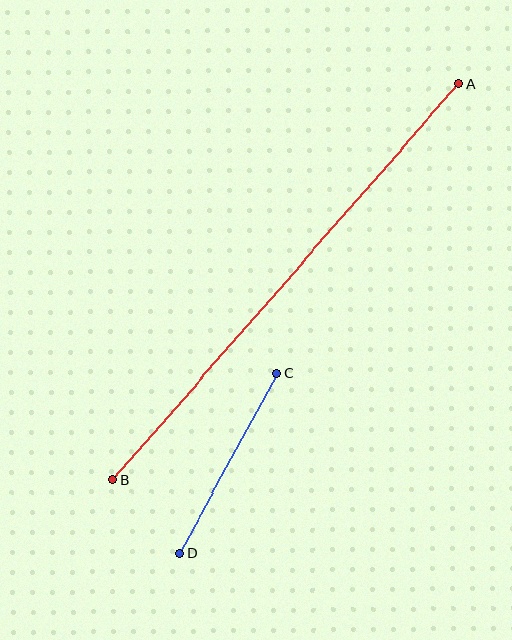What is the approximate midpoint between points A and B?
The midpoint is at approximately (286, 282) pixels.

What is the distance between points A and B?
The distance is approximately 526 pixels.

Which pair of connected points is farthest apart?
Points A and B are farthest apart.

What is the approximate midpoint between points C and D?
The midpoint is at approximately (228, 463) pixels.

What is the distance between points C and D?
The distance is approximately 204 pixels.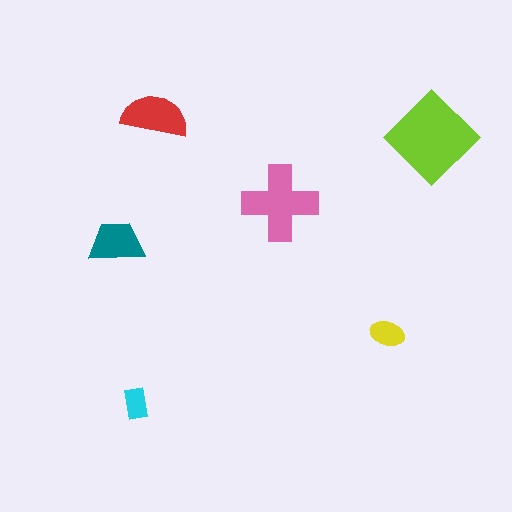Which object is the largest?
The lime diamond.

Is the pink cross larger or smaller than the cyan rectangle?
Larger.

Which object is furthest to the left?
The teal trapezoid is leftmost.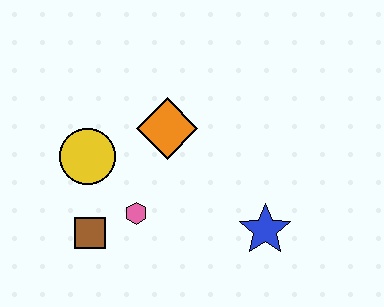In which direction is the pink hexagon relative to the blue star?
The pink hexagon is to the left of the blue star.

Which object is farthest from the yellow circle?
The blue star is farthest from the yellow circle.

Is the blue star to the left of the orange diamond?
No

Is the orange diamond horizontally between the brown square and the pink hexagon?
No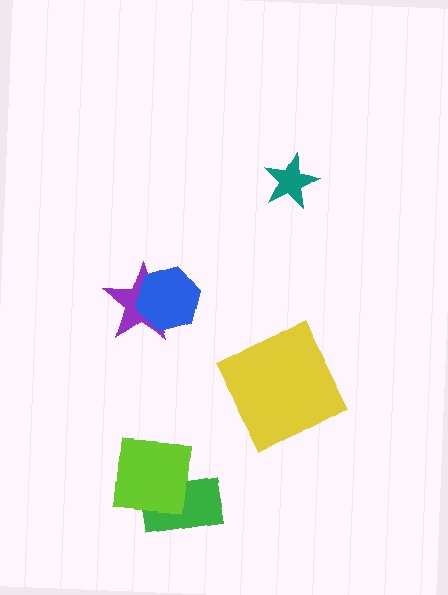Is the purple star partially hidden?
Yes, it is partially covered by another shape.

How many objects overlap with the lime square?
1 object overlaps with the lime square.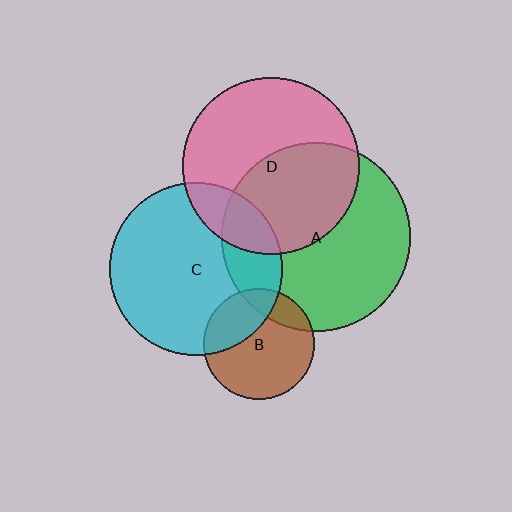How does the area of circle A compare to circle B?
Approximately 2.9 times.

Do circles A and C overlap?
Yes.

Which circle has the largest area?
Circle A (green).